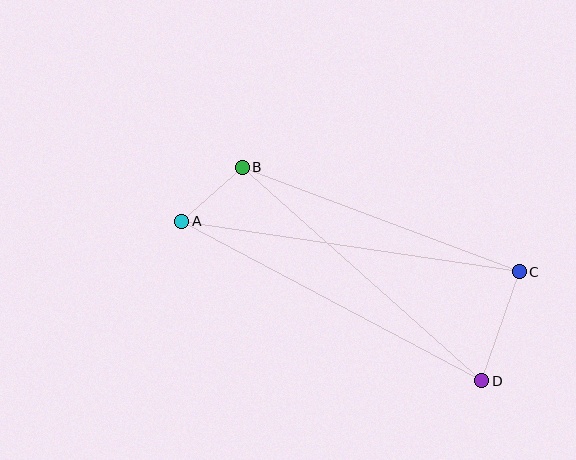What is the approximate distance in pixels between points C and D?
The distance between C and D is approximately 115 pixels.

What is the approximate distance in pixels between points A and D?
The distance between A and D is approximately 340 pixels.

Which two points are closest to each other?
Points A and B are closest to each other.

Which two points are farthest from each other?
Points A and C are farthest from each other.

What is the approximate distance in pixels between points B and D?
The distance between B and D is approximately 321 pixels.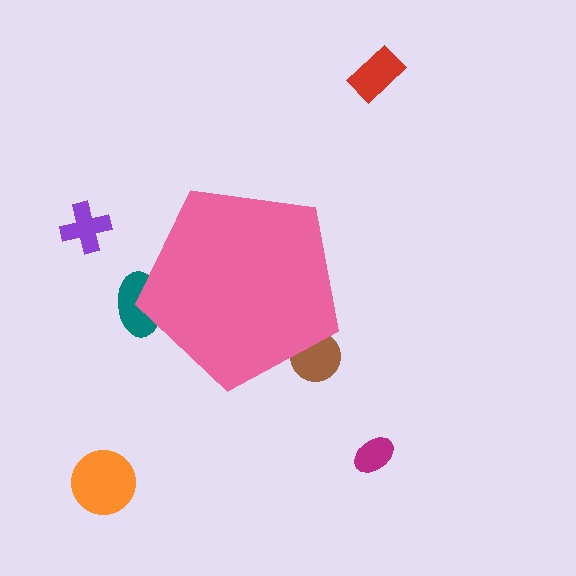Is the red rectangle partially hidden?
No, the red rectangle is fully visible.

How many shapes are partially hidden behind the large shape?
2 shapes are partially hidden.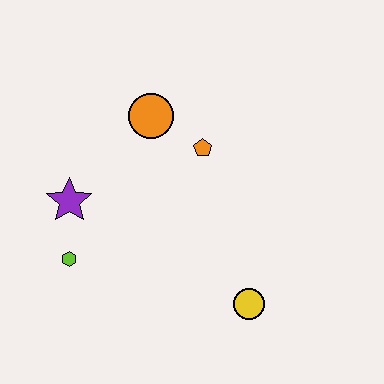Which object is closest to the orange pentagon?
The orange circle is closest to the orange pentagon.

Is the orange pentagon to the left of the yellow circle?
Yes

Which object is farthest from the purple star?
The yellow circle is farthest from the purple star.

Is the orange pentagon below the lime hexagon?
No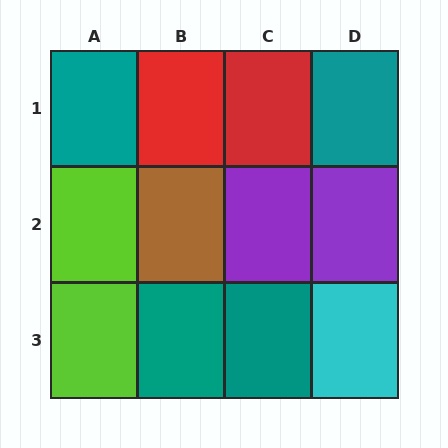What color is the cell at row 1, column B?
Red.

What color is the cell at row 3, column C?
Teal.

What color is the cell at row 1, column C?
Red.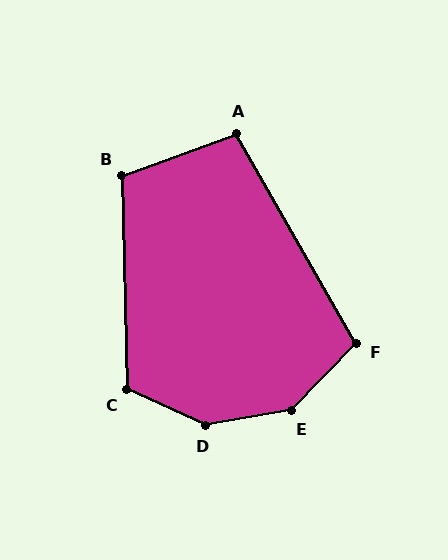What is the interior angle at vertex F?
Approximately 106 degrees (obtuse).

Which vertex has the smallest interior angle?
A, at approximately 100 degrees.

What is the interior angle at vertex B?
Approximately 108 degrees (obtuse).